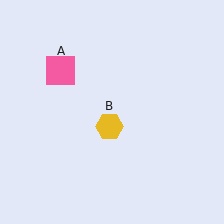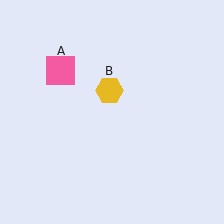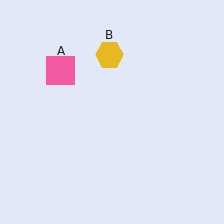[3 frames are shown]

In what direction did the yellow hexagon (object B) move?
The yellow hexagon (object B) moved up.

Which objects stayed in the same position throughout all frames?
Pink square (object A) remained stationary.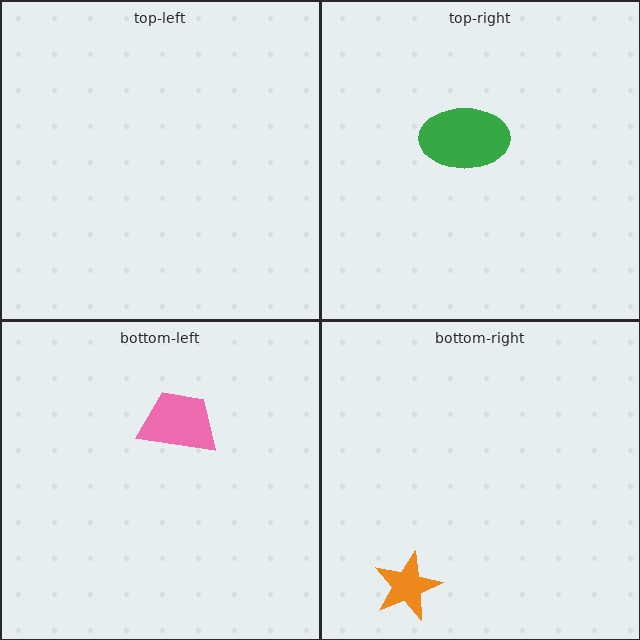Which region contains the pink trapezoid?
The bottom-left region.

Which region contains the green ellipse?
The top-right region.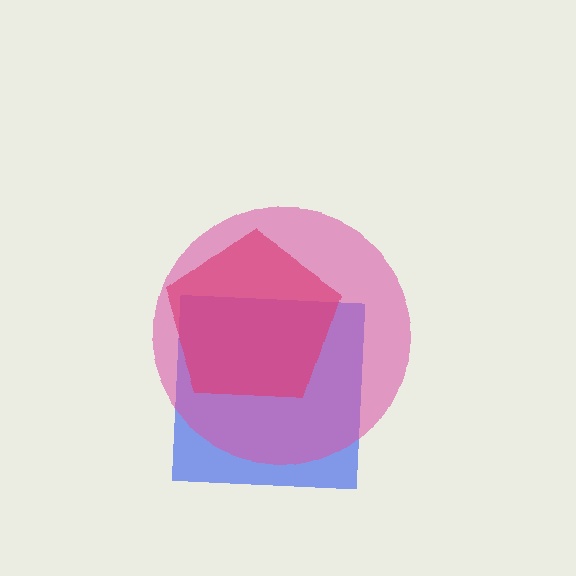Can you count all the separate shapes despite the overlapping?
Yes, there are 3 separate shapes.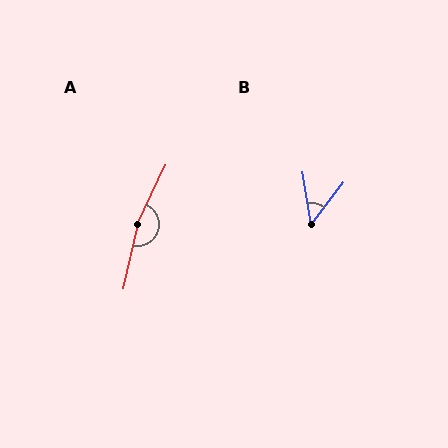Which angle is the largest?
A, at approximately 168 degrees.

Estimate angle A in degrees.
Approximately 168 degrees.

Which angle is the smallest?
B, at approximately 47 degrees.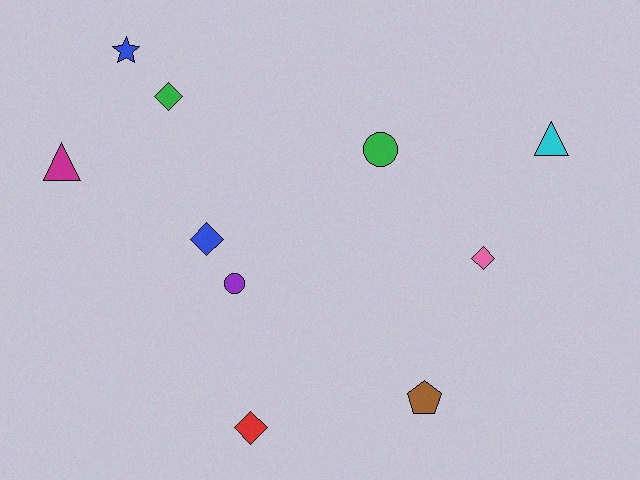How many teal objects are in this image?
There are no teal objects.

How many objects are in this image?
There are 10 objects.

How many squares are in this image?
There are no squares.